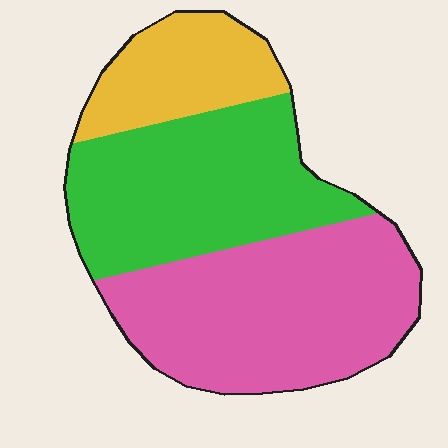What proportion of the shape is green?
Green takes up between a quarter and a half of the shape.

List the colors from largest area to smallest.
From largest to smallest: pink, green, yellow.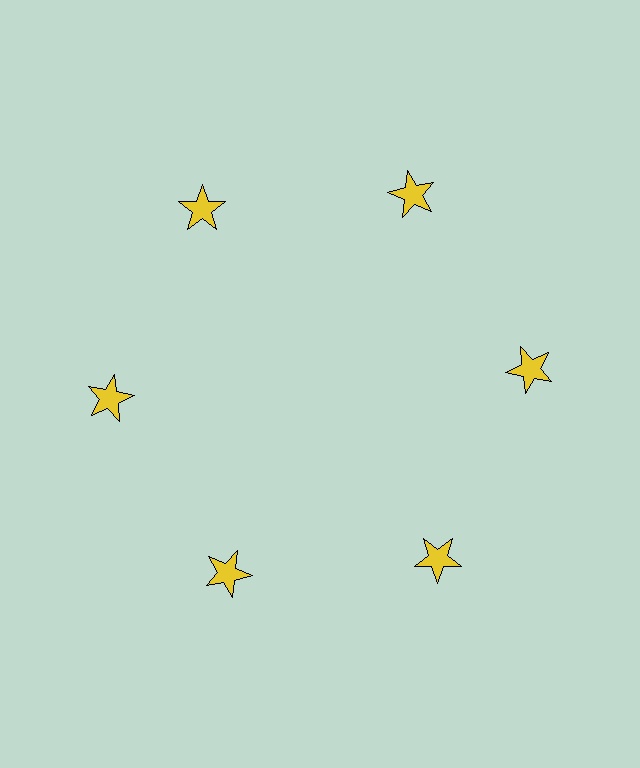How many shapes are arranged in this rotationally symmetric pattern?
There are 6 shapes, arranged in 6 groups of 1.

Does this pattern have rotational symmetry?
Yes, this pattern has 6-fold rotational symmetry. It looks the same after rotating 60 degrees around the center.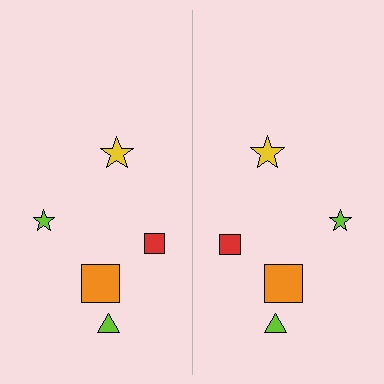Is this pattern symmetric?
Yes, this pattern has bilateral (reflection) symmetry.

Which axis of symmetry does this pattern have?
The pattern has a vertical axis of symmetry running through the center of the image.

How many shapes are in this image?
There are 10 shapes in this image.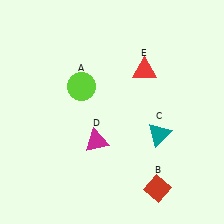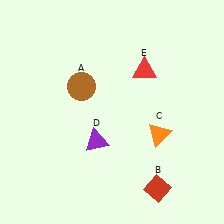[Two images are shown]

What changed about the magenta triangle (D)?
In Image 1, D is magenta. In Image 2, it changed to purple.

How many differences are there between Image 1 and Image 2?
There are 3 differences between the two images.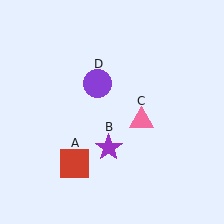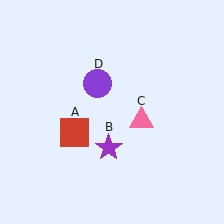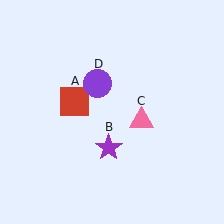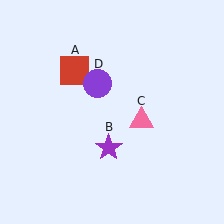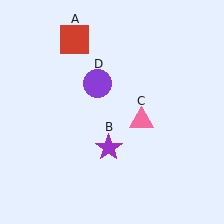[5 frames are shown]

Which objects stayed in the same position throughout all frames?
Purple star (object B) and pink triangle (object C) and purple circle (object D) remained stationary.